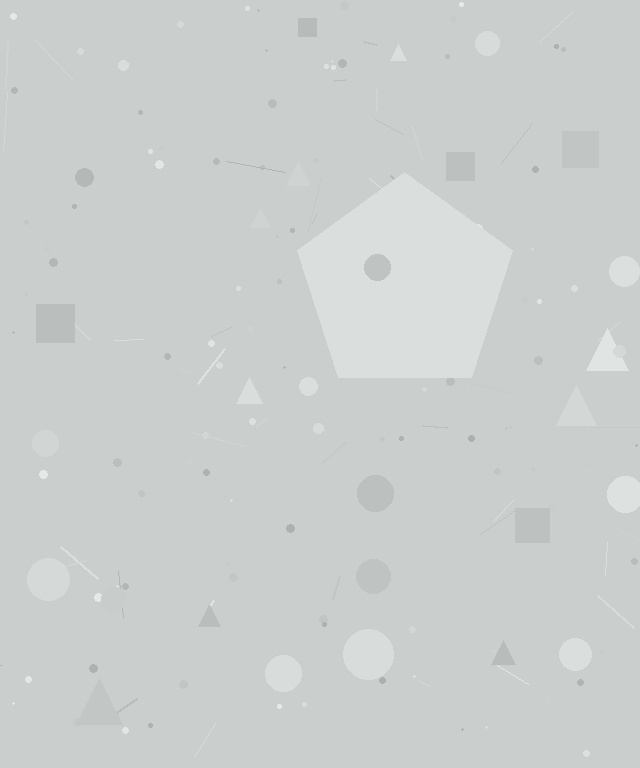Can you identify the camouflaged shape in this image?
The camouflaged shape is a pentagon.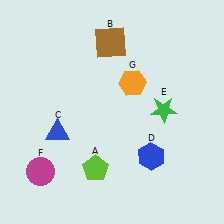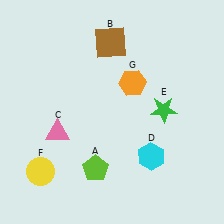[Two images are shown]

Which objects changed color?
C changed from blue to pink. D changed from blue to cyan. F changed from magenta to yellow.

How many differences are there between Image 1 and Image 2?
There are 3 differences between the two images.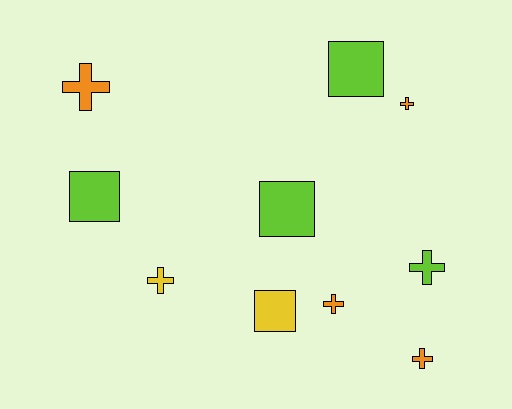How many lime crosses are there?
There is 1 lime cross.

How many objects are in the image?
There are 10 objects.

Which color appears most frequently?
Orange, with 4 objects.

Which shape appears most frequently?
Cross, with 6 objects.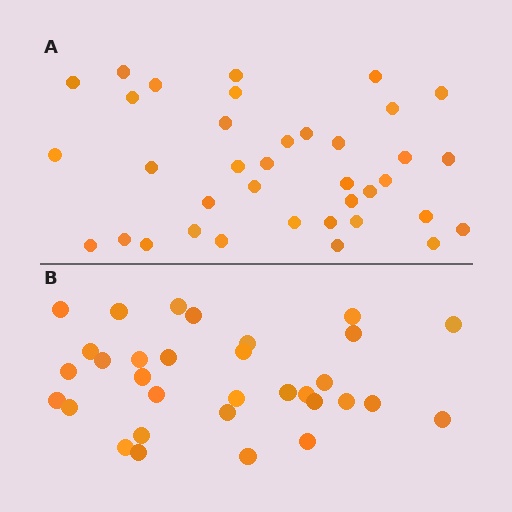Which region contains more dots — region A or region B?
Region A (the top region) has more dots.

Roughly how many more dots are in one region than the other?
Region A has about 5 more dots than region B.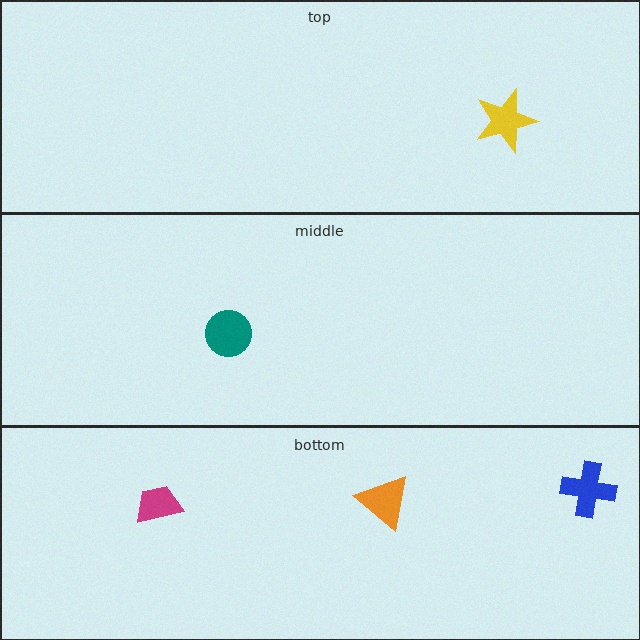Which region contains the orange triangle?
The bottom region.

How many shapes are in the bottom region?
3.